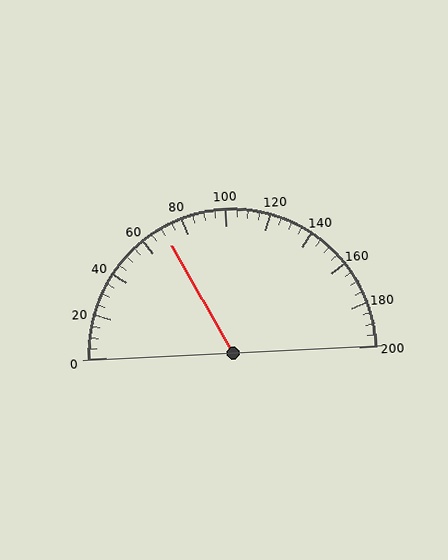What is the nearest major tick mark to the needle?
The nearest major tick mark is 80.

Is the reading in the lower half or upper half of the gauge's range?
The reading is in the lower half of the range (0 to 200).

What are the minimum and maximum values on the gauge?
The gauge ranges from 0 to 200.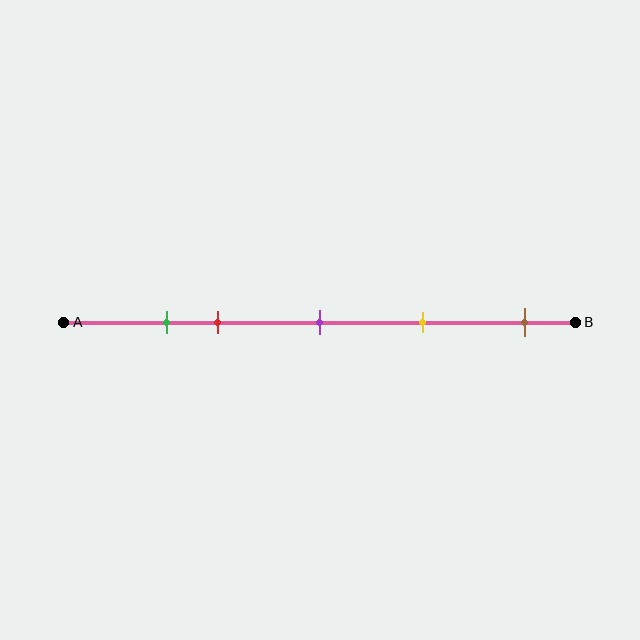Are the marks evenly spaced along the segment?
No, the marks are not evenly spaced.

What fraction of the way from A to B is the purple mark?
The purple mark is approximately 50% (0.5) of the way from A to B.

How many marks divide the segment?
There are 5 marks dividing the segment.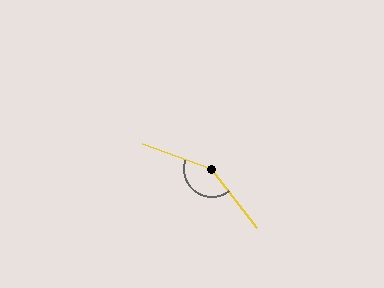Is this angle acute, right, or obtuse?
It is obtuse.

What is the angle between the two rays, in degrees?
Approximately 147 degrees.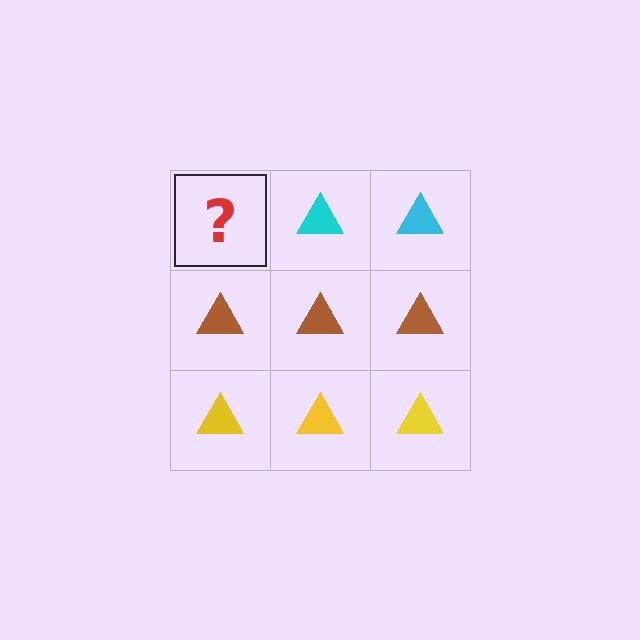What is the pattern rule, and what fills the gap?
The rule is that each row has a consistent color. The gap should be filled with a cyan triangle.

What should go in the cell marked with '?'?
The missing cell should contain a cyan triangle.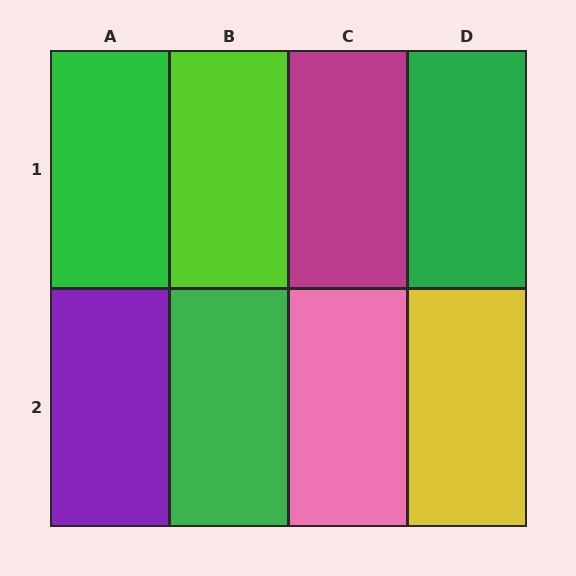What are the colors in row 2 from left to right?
Purple, green, pink, yellow.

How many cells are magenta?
1 cell is magenta.